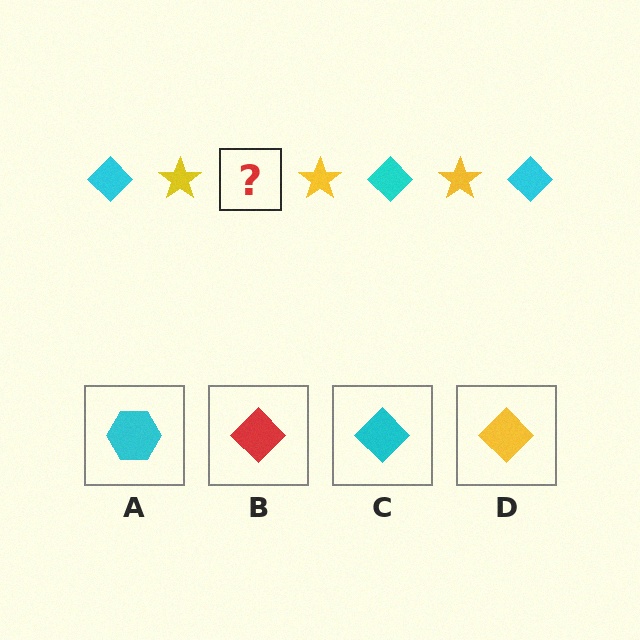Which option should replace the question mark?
Option C.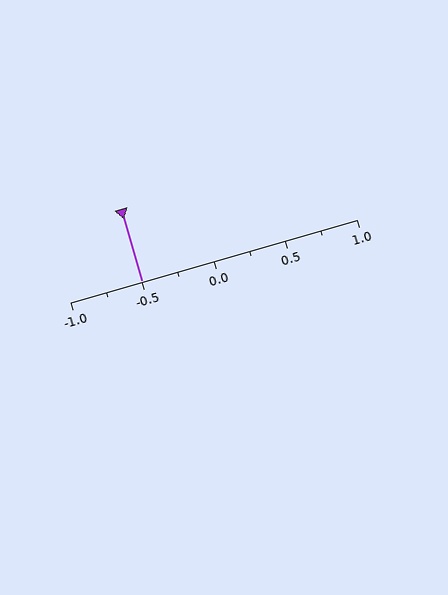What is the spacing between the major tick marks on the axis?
The major ticks are spaced 0.5 apart.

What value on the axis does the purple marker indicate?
The marker indicates approximately -0.5.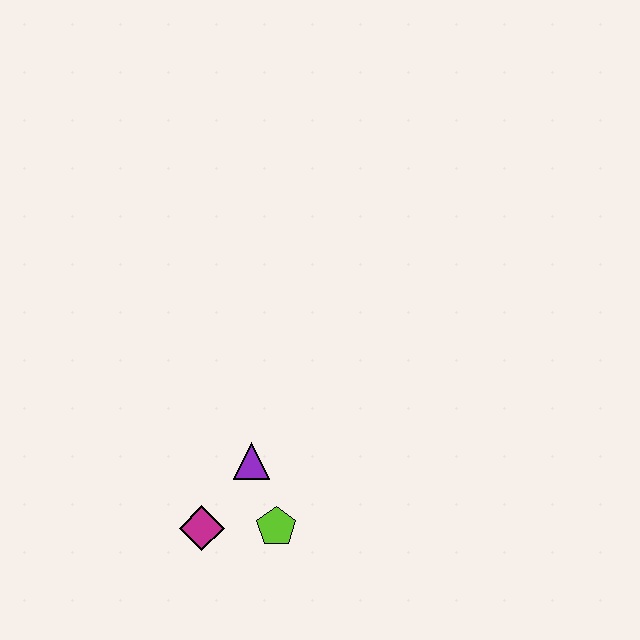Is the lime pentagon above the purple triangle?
No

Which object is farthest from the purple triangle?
The magenta diamond is farthest from the purple triangle.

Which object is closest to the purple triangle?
The lime pentagon is closest to the purple triangle.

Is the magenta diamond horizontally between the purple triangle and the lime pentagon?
No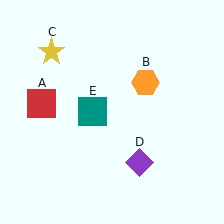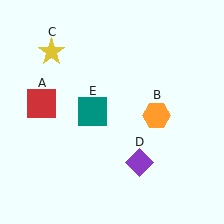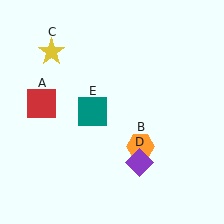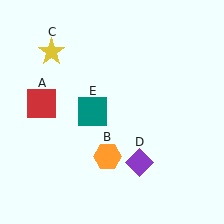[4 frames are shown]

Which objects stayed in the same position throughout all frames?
Red square (object A) and yellow star (object C) and purple diamond (object D) and teal square (object E) remained stationary.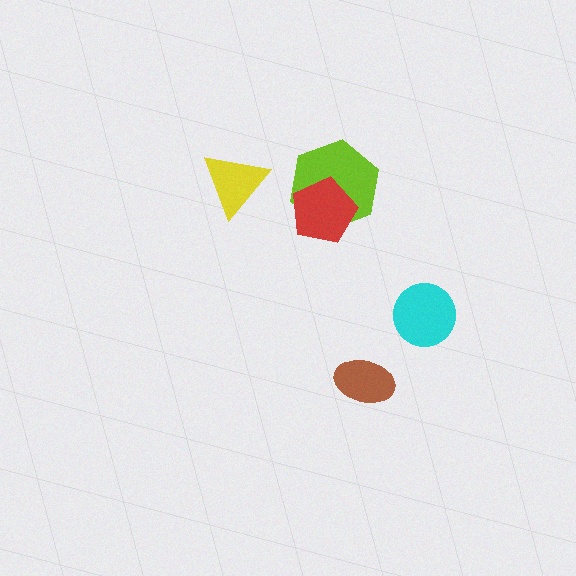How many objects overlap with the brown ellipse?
0 objects overlap with the brown ellipse.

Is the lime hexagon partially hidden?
Yes, it is partially covered by another shape.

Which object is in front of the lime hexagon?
The red pentagon is in front of the lime hexagon.